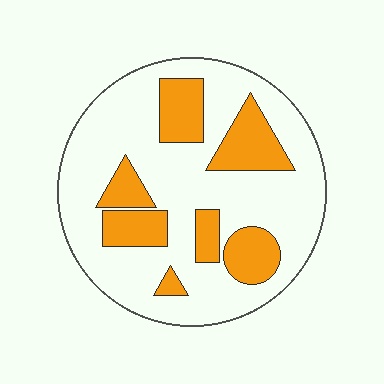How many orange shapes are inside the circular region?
7.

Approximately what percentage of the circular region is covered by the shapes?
Approximately 25%.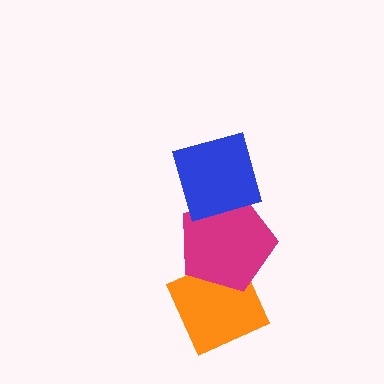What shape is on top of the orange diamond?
The magenta pentagon is on top of the orange diamond.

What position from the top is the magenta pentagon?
The magenta pentagon is 2nd from the top.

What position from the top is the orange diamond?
The orange diamond is 3rd from the top.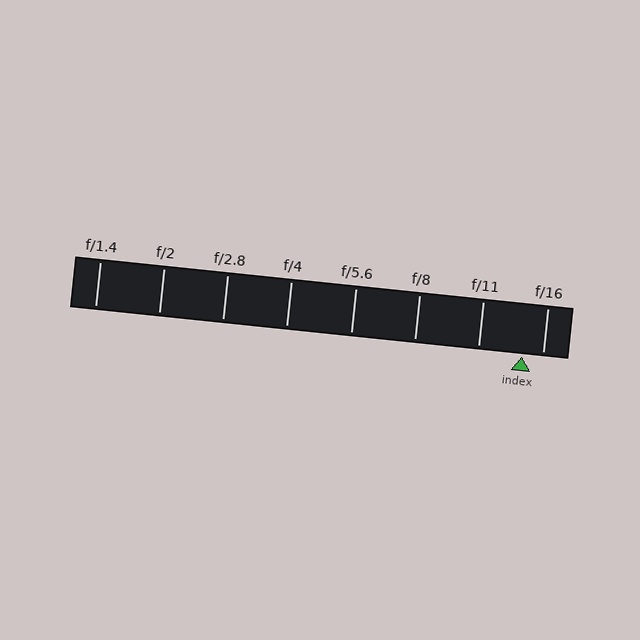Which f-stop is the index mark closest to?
The index mark is closest to f/16.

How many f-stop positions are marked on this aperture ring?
There are 8 f-stop positions marked.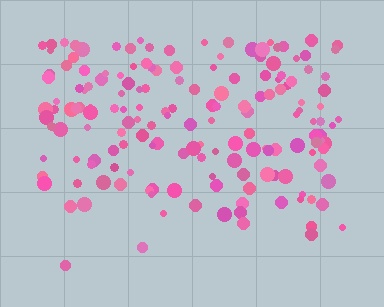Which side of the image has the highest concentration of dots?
The top.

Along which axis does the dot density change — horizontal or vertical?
Vertical.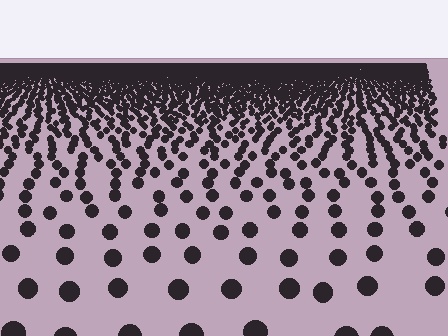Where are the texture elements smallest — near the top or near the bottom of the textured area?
Near the top.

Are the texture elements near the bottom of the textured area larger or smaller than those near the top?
Larger. Near the bottom, elements are closer to the viewer and appear at a bigger on-screen size.